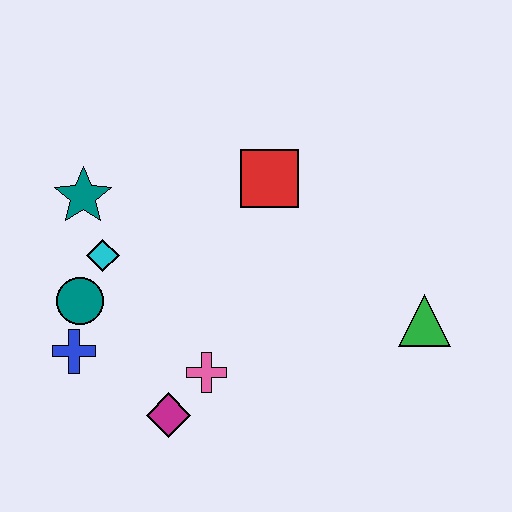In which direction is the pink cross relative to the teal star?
The pink cross is below the teal star.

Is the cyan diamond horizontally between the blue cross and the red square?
Yes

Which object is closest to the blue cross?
The teal circle is closest to the blue cross.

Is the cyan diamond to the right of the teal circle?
Yes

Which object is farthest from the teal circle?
The green triangle is farthest from the teal circle.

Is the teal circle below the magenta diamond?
No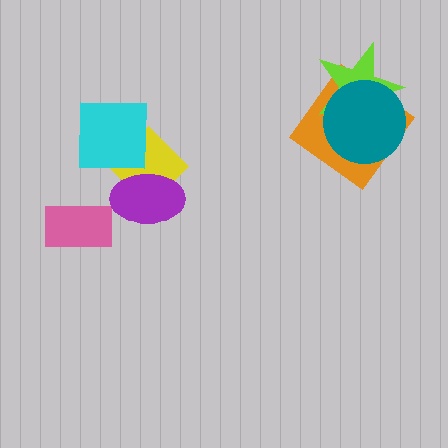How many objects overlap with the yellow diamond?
2 objects overlap with the yellow diamond.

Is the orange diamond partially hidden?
Yes, it is partially covered by another shape.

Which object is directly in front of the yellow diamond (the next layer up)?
The purple ellipse is directly in front of the yellow diamond.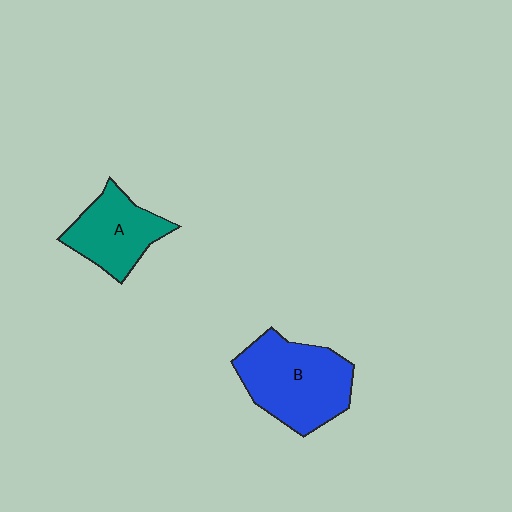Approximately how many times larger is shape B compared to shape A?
Approximately 1.4 times.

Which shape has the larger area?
Shape B (blue).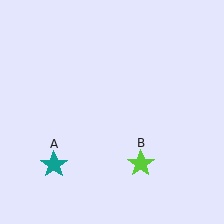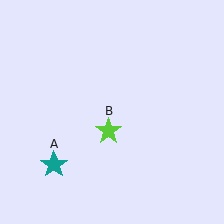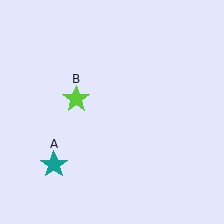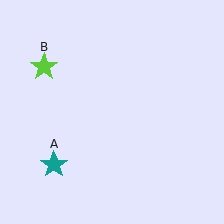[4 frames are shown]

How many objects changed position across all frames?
1 object changed position: lime star (object B).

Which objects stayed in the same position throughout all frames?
Teal star (object A) remained stationary.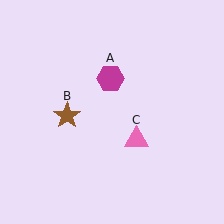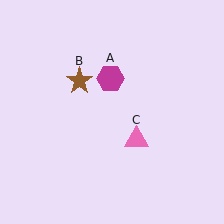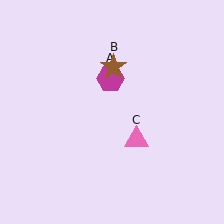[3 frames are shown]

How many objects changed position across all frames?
1 object changed position: brown star (object B).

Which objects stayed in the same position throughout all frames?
Magenta hexagon (object A) and pink triangle (object C) remained stationary.